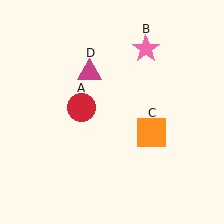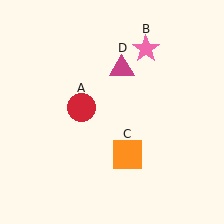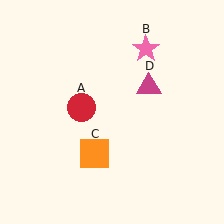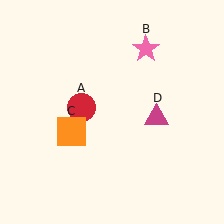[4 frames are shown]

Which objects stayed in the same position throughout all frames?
Red circle (object A) and pink star (object B) remained stationary.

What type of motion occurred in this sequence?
The orange square (object C), magenta triangle (object D) rotated clockwise around the center of the scene.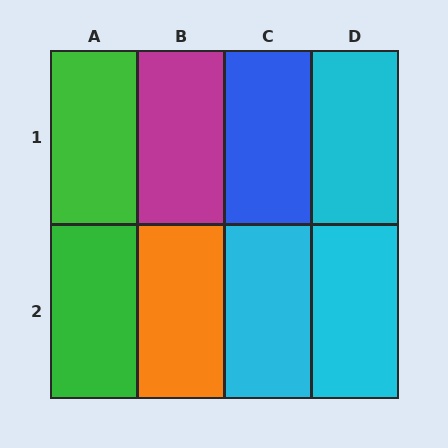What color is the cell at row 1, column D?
Cyan.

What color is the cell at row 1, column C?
Blue.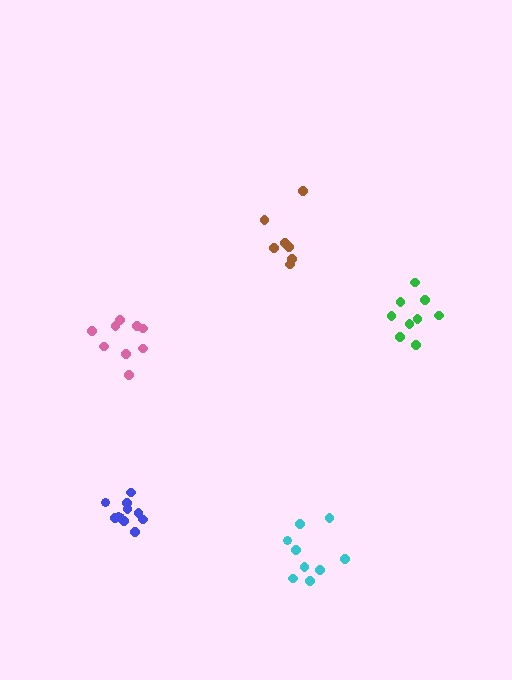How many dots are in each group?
Group 1: 9 dots, Group 2: 7 dots, Group 3: 9 dots, Group 4: 9 dots, Group 5: 11 dots (45 total).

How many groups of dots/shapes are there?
There are 5 groups.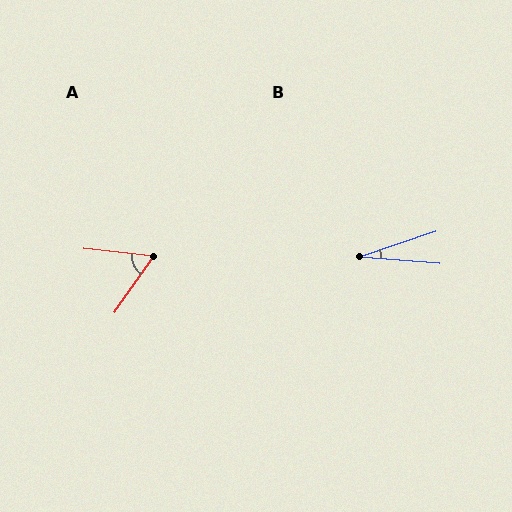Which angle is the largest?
A, at approximately 61 degrees.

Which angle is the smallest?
B, at approximately 23 degrees.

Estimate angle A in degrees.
Approximately 61 degrees.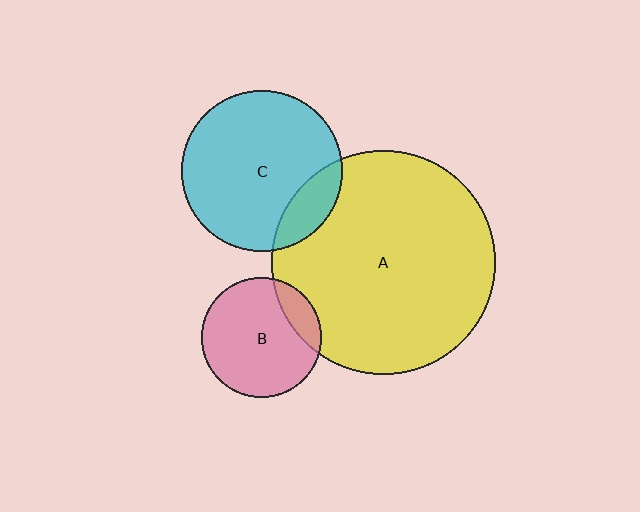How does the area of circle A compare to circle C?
Approximately 1.9 times.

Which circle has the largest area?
Circle A (yellow).